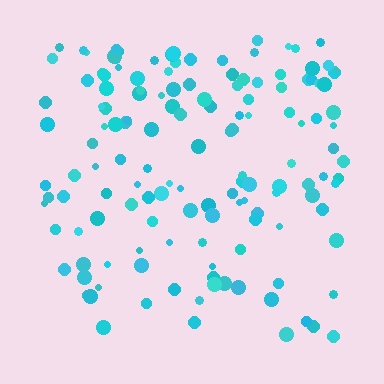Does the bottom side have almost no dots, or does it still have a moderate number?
Still a moderate number, just noticeably fewer than the top.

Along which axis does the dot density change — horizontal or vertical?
Vertical.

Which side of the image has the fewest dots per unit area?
The bottom.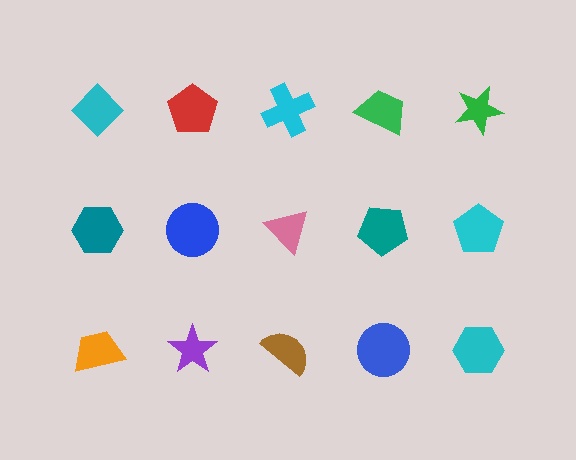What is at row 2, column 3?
A pink triangle.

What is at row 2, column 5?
A cyan pentagon.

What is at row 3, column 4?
A blue circle.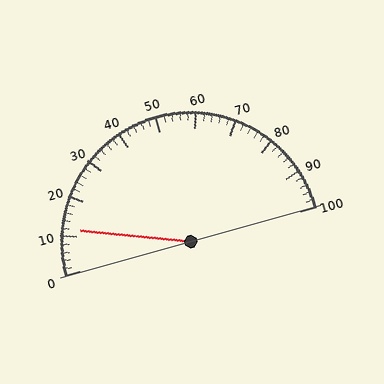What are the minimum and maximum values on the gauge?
The gauge ranges from 0 to 100.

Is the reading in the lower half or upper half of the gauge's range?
The reading is in the lower half of the range (0 to 100).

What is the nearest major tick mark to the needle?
The nearest major tick mark is 10.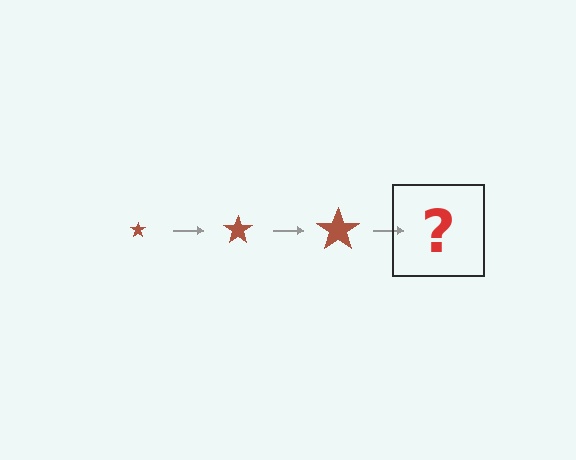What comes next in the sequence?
The next element should be a brown star, larger than the previous one.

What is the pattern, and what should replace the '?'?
The pattern is that the star gets progressively larger each step. The '?' should be a brown star, larger than the previous one.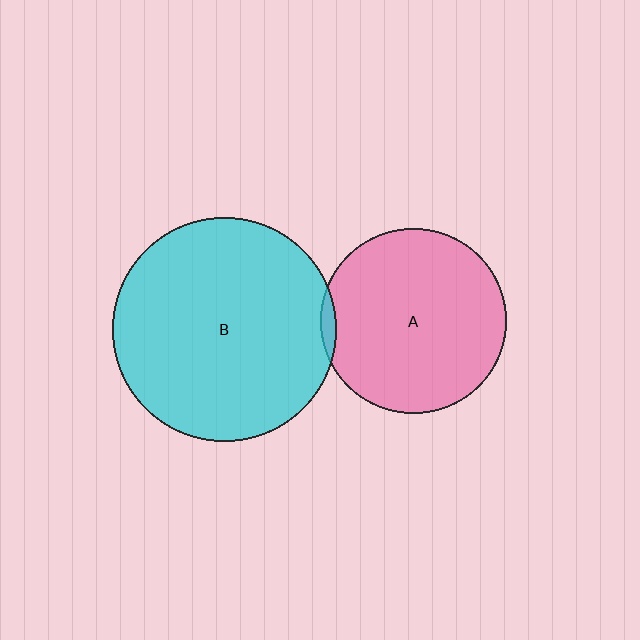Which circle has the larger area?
Circle B (cyan).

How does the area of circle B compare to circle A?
Approximately 1.5 times.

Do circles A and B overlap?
Yes.